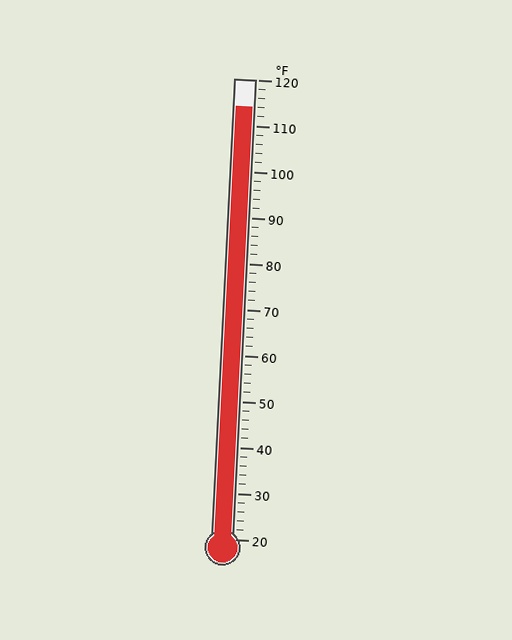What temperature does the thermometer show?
The thermometer shows approximately 114°F.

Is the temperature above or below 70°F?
The temperature is above 70°F.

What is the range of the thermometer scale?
The thermometer scale ranges from 20°F to 120°F.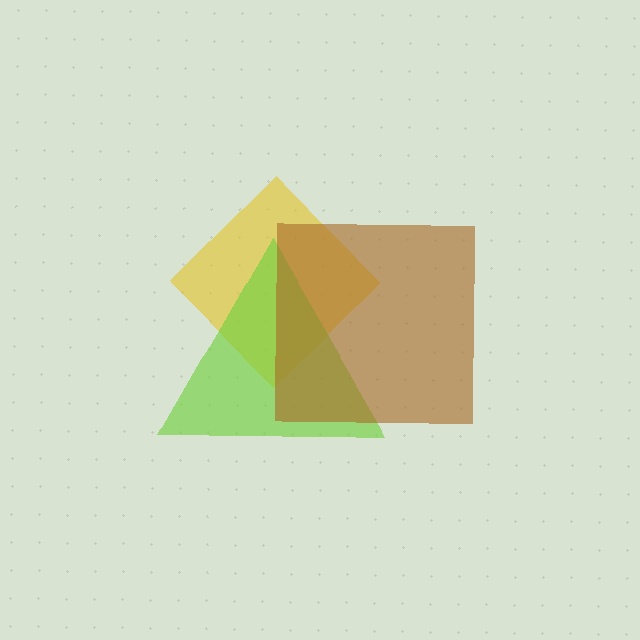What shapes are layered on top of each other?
The layered shapes are: a yellow diamond, a lime triangle, a brown square.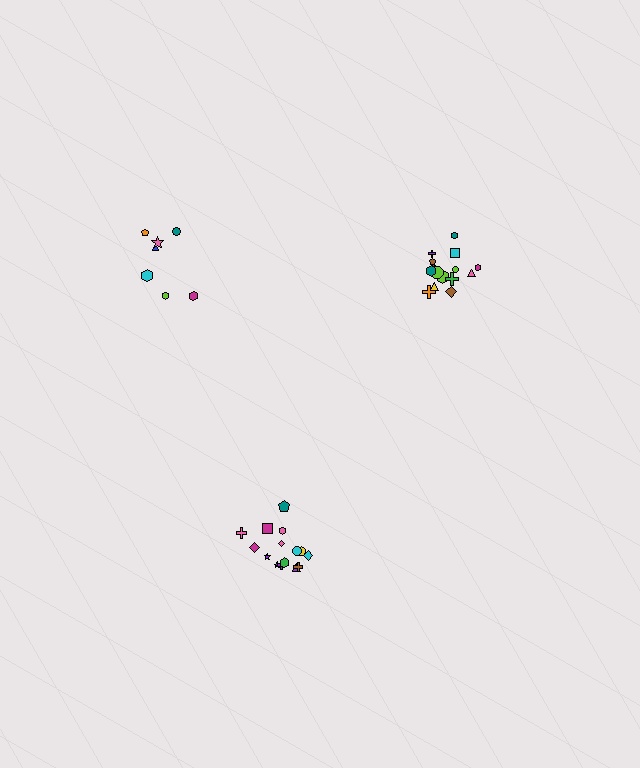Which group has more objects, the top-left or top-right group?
The top-right group.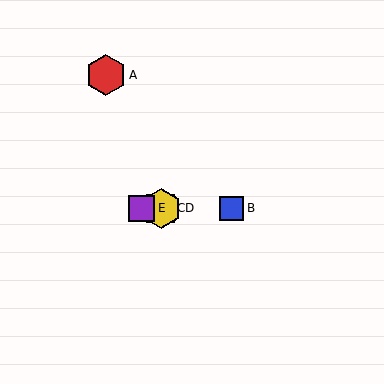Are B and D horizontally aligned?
Yes, both are at y≈208.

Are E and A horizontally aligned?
No, E is at y≈208 and A is at y≈75.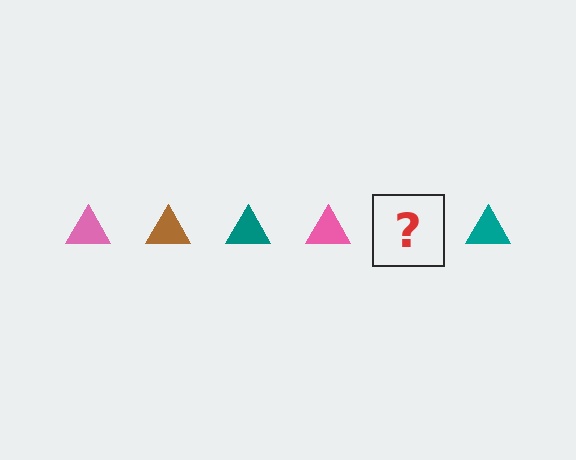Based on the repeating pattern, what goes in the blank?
The blank should be a brown triangle.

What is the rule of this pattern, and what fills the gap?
The rule is that the pattern cycles through pink, brown, teal triangles. The gap should be filled with a brown triangle.